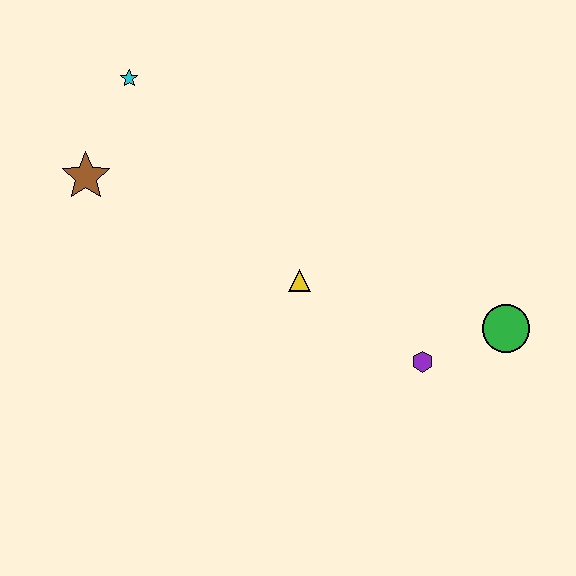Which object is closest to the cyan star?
The brown star is closest to the cyan star.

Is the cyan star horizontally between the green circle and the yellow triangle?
No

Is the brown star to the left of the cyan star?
Yes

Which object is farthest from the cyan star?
The green circle is farthest from the cyan star.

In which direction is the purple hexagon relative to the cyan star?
The purple hexagon is to the right of the cyan star.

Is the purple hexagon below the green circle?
Yes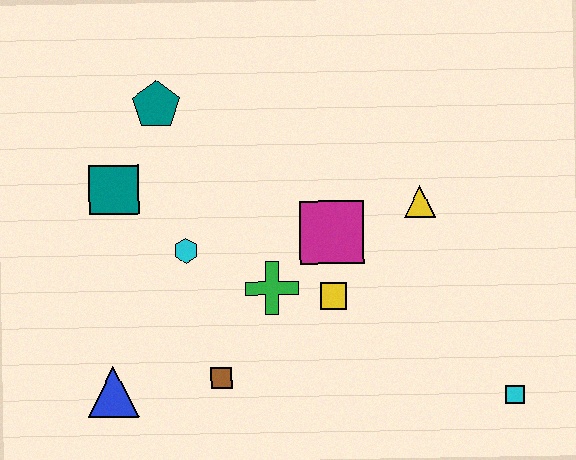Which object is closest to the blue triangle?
The brown square is closest to the blue triangle.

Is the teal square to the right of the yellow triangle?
No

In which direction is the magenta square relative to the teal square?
The magenta square is to the right of the teal square.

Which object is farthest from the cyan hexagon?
The cyan square is farthest from the cyan hexagon.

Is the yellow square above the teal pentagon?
No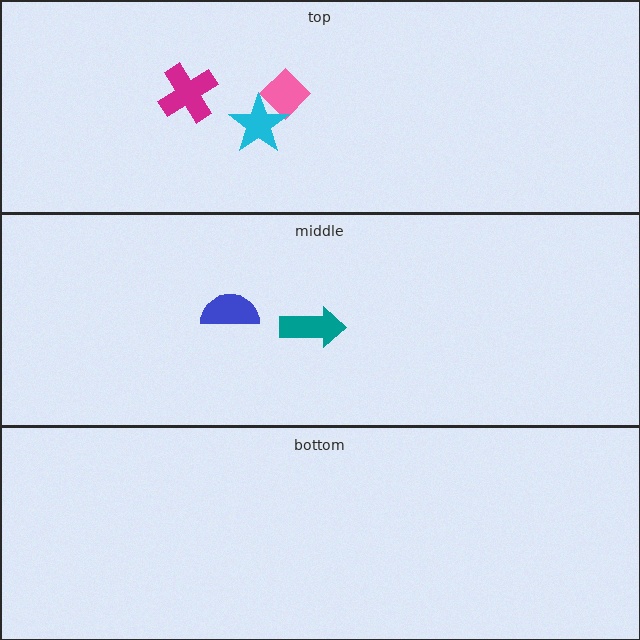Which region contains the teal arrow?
The middle region.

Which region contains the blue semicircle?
The middle region.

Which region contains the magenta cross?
The top region.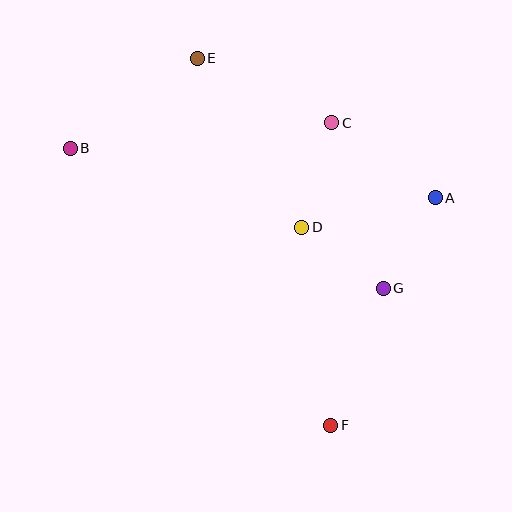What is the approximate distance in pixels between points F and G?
The distance between F and G is approximately 147 pixels.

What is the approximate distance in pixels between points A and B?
The distance between A and B is approximately 369 pixels.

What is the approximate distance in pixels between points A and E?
The distance between A and E is approximately 276 pixels.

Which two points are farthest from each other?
Points E and F are farthest from each other.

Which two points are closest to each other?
Points D and G are closest to each other.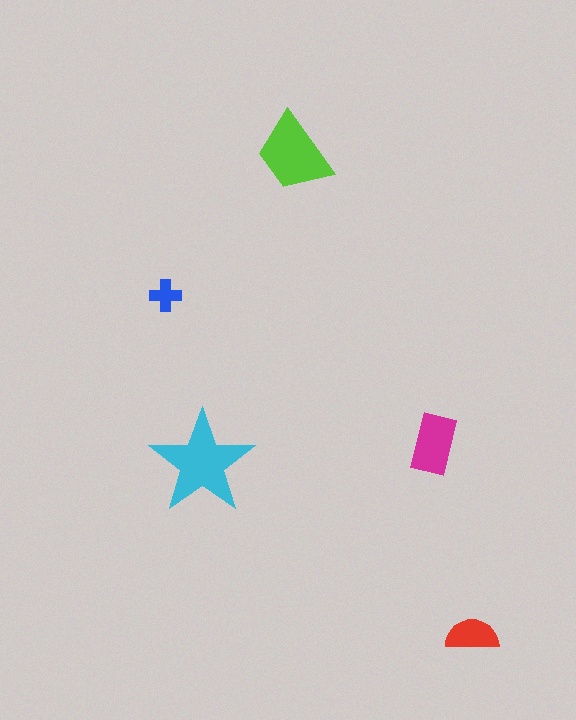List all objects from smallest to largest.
The blue cross, the red semicircle, the magenta rectangle, the lime trapezoid, the cyan star.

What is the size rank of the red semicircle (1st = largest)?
4th.